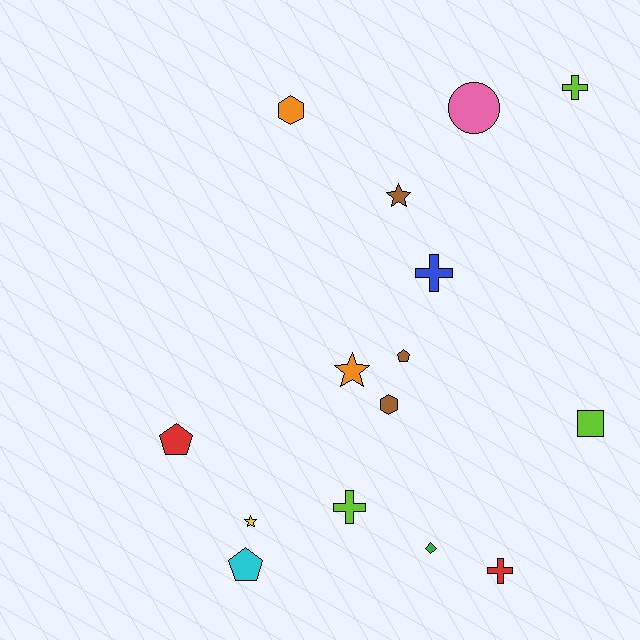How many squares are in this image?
There is 1 square.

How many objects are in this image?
There are 15 objects.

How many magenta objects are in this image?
There are no magenta objects.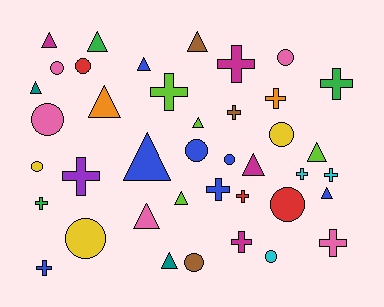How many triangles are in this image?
There are 14 triangles.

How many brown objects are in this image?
There are 3 brown objects.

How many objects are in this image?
There are 40 objects.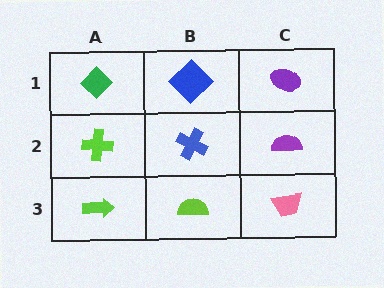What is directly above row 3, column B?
A blue cross.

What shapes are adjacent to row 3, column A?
A lime cross (row 2, column A), a lime semicircle (row 3, column B).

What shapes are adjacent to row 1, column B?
A blue cross (row 2, column B), a green diamond (row 1, column A), a purple ellipse (row 1, column C).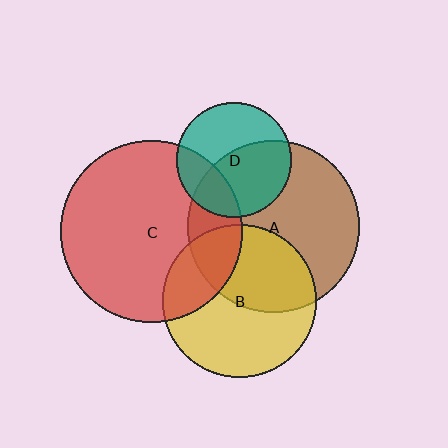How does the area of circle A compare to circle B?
Approximately 1.3 times.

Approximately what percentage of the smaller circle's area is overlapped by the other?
Approximately 25%.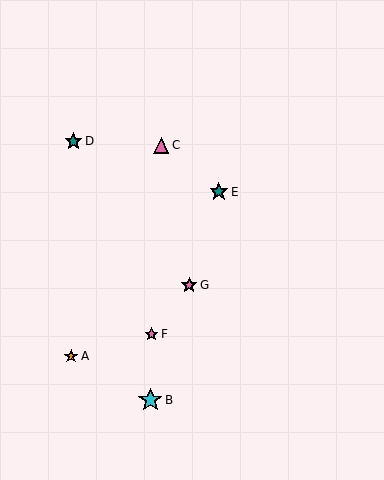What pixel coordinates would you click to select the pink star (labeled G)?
Click at (189, 285) to select the pink star G.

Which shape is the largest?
The cyan star (labeled B) is the largest.